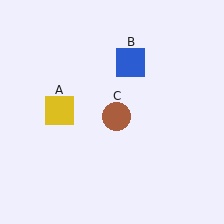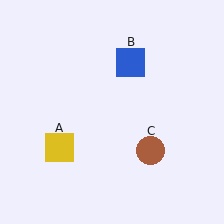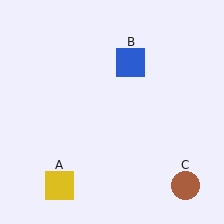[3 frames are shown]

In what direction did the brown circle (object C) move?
The brown circle (object C) moved down and to the right.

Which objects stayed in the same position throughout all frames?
Blue square (object B) remained stationary.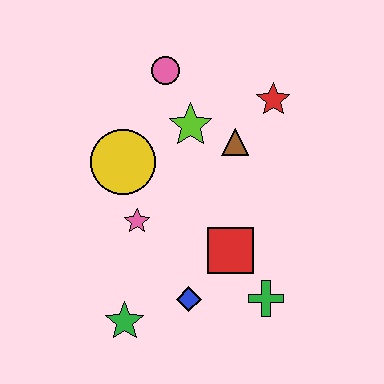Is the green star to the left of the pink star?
Yes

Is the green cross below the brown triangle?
Yes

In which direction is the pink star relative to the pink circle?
The pink star is below the pink circle.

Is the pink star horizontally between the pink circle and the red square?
No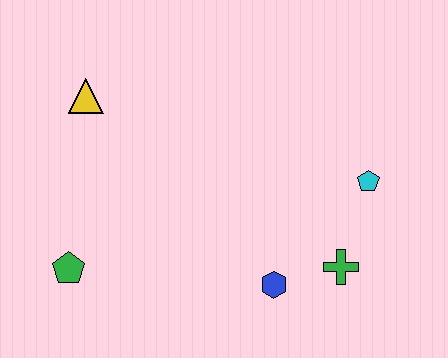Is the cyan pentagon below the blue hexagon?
No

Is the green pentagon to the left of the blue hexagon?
Yes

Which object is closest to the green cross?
The blue hexagon is closest to the green cross.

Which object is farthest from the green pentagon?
The cyan pentagon is farthest from the green pentagon.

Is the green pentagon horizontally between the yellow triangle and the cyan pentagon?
No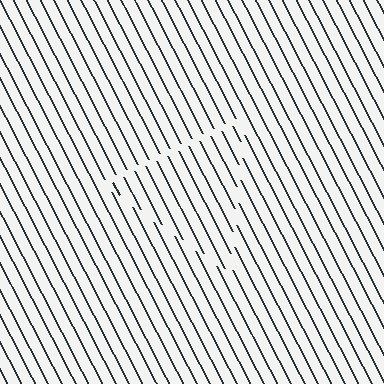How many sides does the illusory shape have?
3 sides — the line-ends trace a triangle.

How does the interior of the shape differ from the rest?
The interior of the shape contains the same grating, shifted by half a period — the contour is defined by the phase discontinuity where line-ends from the inner and outer gratings abut.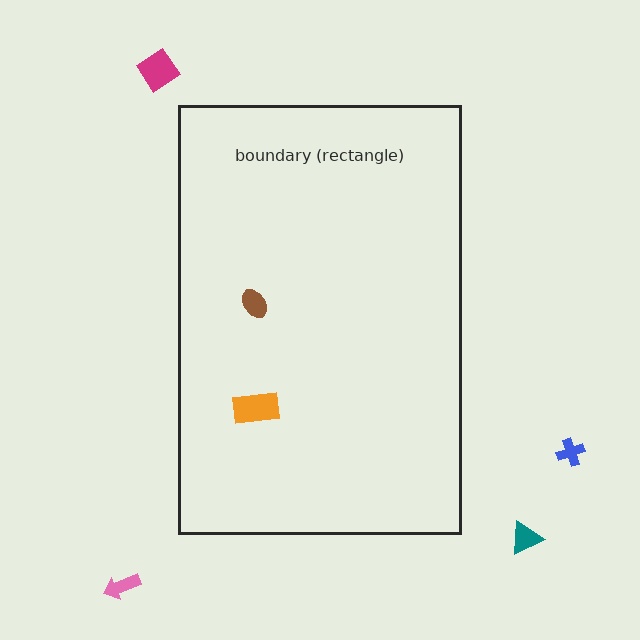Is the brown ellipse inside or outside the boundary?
Inside.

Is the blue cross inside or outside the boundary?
Outside.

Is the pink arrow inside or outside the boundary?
Outside.